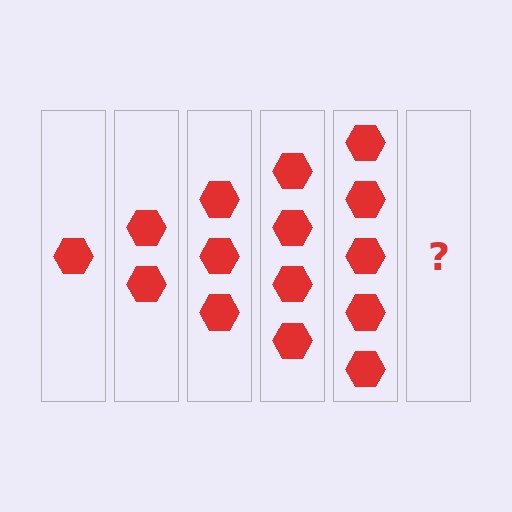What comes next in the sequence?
The next element should be 6 hexagons.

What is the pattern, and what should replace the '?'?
The pattern is that each step adds one more hexagon. The '?' should be 6 hexagons.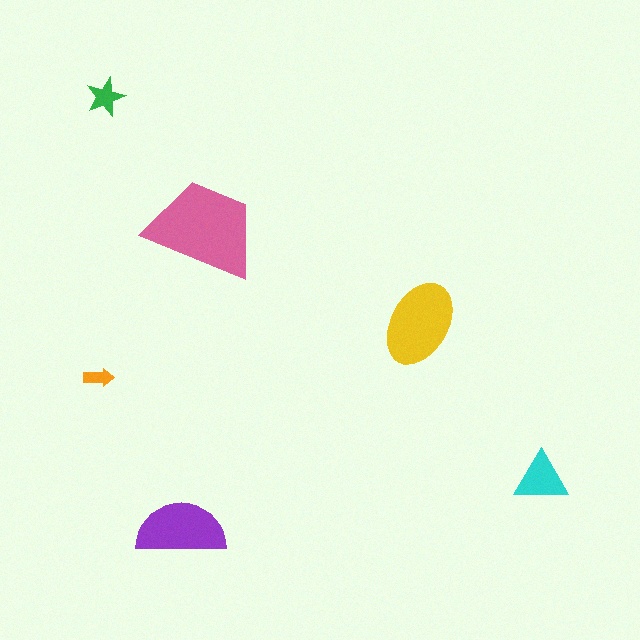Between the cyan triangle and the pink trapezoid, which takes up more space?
The pink trapezoid.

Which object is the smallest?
The orange arrow.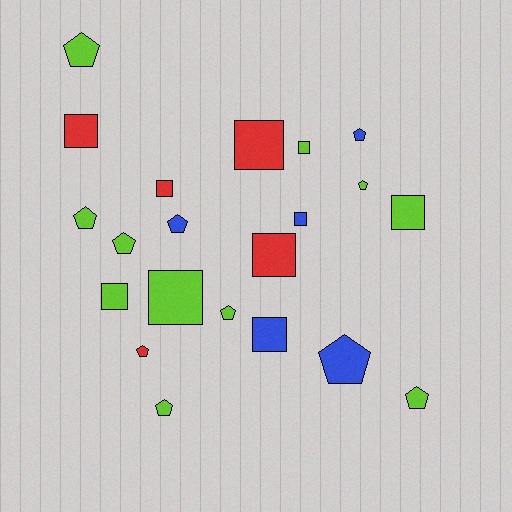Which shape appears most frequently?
Pentagon, with 11 objects.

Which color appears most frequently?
Lime, with 11 objects.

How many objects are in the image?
There are 21 objects.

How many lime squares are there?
There are 4 lime squares.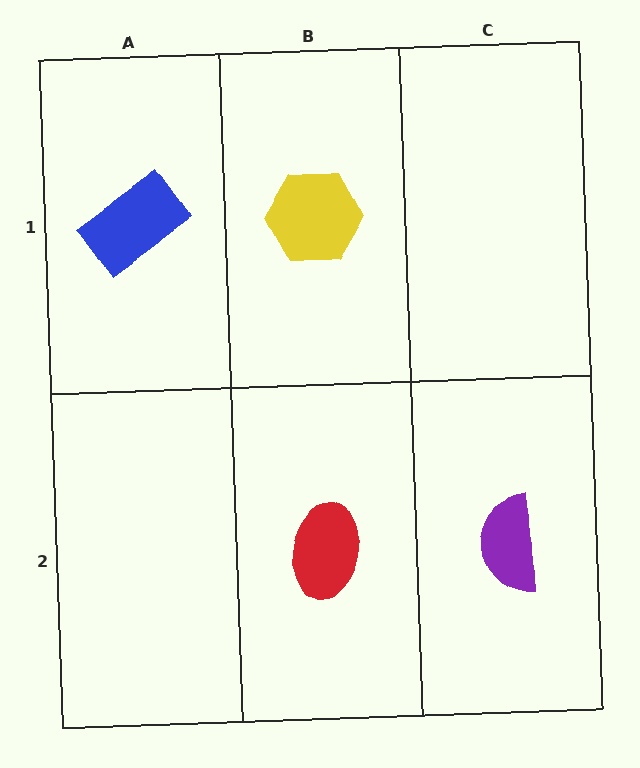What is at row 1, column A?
A blue rectangle.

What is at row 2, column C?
A purple semicircle.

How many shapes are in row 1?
2 shapes.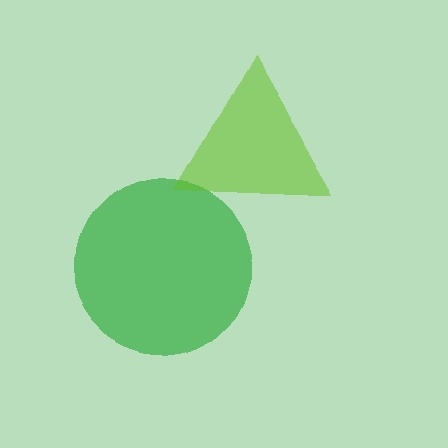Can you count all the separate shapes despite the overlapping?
Yes, there are 2 separate shapes.